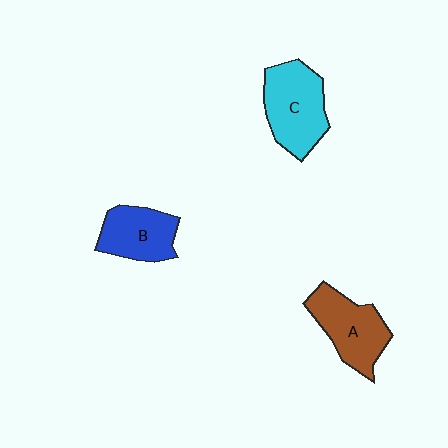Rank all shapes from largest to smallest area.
From largest to smallest: C (cyan), A (brown), B (blue).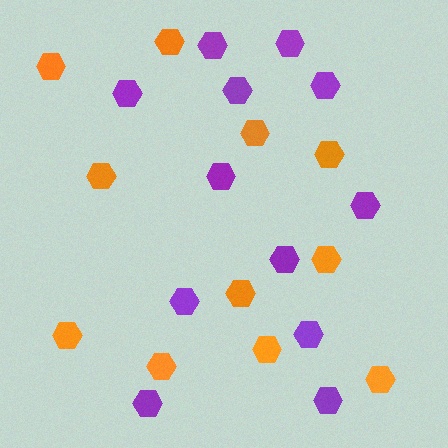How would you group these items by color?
There are 2 groups: one group of orange hexagons (11) and one group of purple hexagons (12).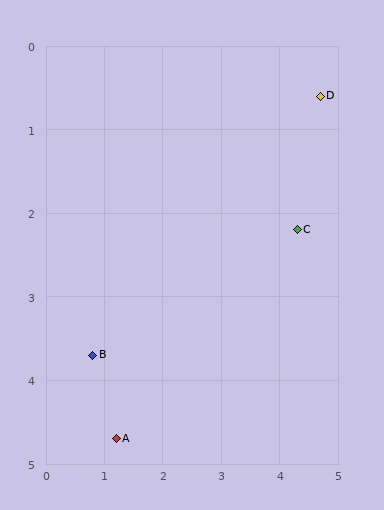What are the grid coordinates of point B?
Point B is at approximately (0.8, 3.7).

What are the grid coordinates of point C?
Point C is at approximately (4.3, 2.2).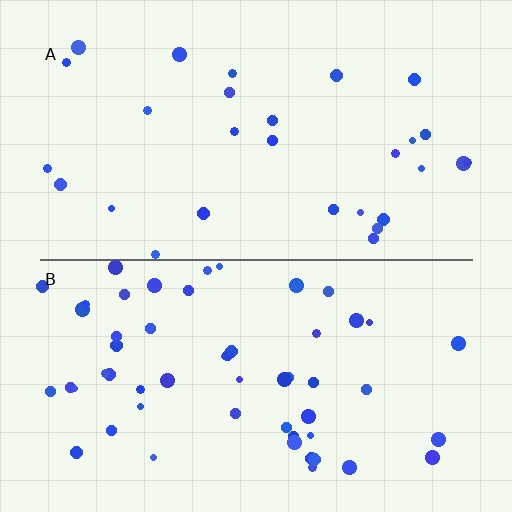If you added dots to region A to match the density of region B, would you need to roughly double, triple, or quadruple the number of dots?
Approximately double.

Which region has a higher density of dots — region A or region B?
B (the bottom).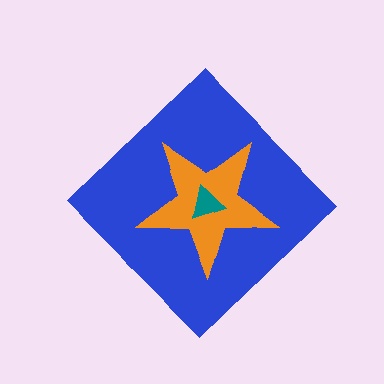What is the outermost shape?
The blue diamond.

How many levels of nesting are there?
3.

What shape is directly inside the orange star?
The teal triangle.